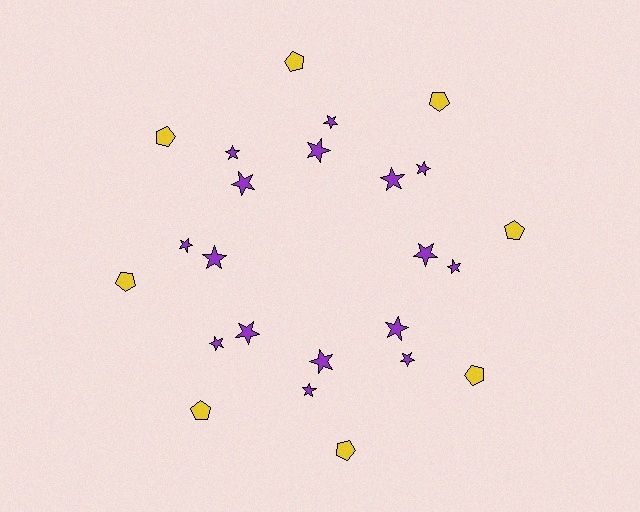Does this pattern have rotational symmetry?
Yes, this pattern has 8-fold rotational symmetry. It looks the same after rotating 45 degrees around the center.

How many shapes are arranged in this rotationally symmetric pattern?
There are 24 shapes, arranged in 8 groups of 3.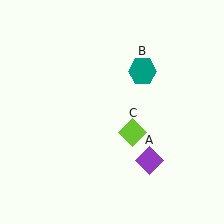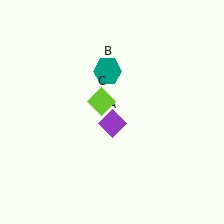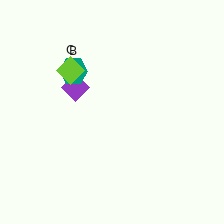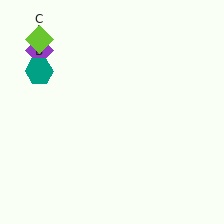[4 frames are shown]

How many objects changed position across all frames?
3 objects changed position: purple diamond (object A), teal hexagon (object B), lime diamond (object C).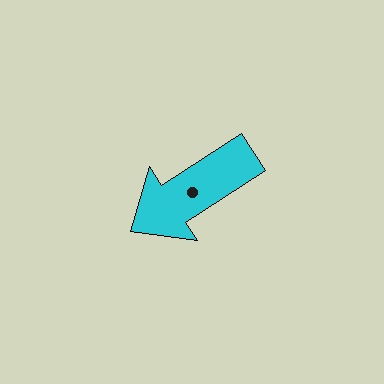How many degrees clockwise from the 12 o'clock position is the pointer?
Approximately 237 degrees.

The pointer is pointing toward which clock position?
Roughly 8 o'clock.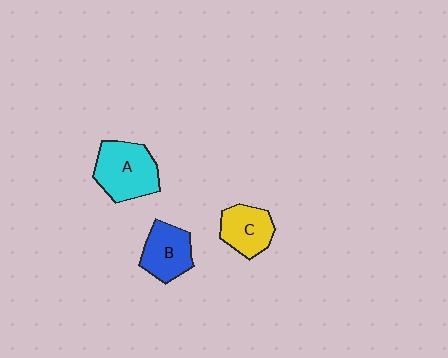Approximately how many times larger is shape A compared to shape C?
Approximately 1.5 times.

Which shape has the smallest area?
Shape C (yellow).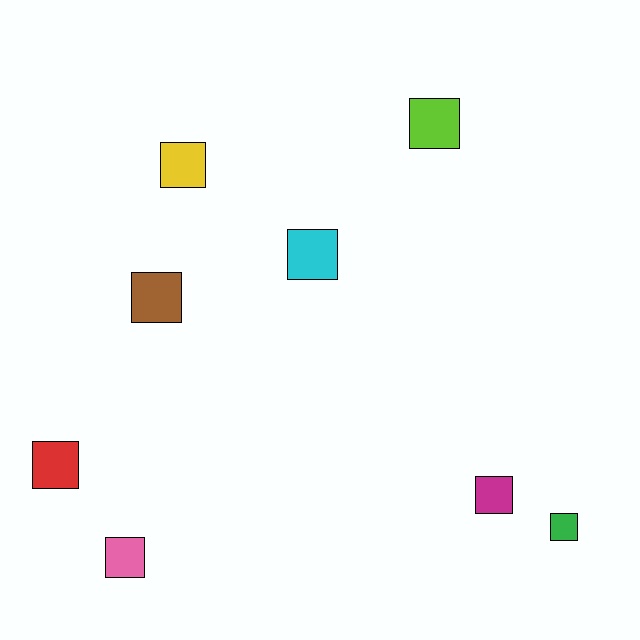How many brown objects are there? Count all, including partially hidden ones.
There is 1 brown object.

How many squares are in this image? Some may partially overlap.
There are 8 squares.